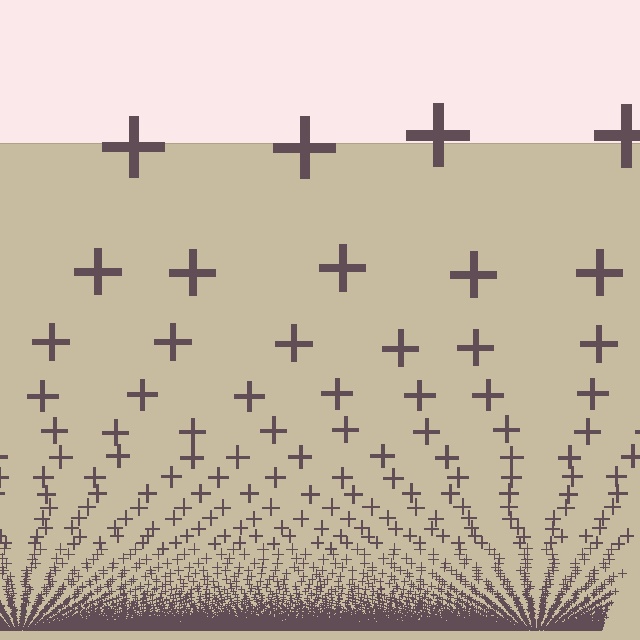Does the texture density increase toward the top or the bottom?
Density increases toward the bottom.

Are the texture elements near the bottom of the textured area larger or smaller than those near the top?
Smaller. The gradient is inverted — elements near the bottom are smaller and denser.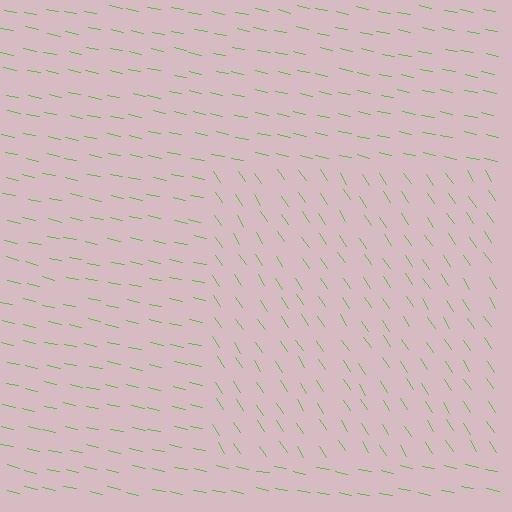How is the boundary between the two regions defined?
The boundary is defined purely by a change in line orientation (approximately 45 degrees difference). All lines are the same color and thickness.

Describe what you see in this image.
The image is filled with small lime line segments. A rectangle region in the image has lines oriented differently from the surrounding lines, creating a visible texture boundary.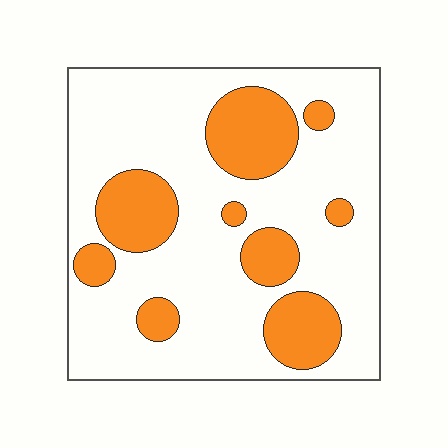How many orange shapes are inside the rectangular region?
9.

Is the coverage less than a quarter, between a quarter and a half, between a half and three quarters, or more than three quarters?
Between a quarter and a half.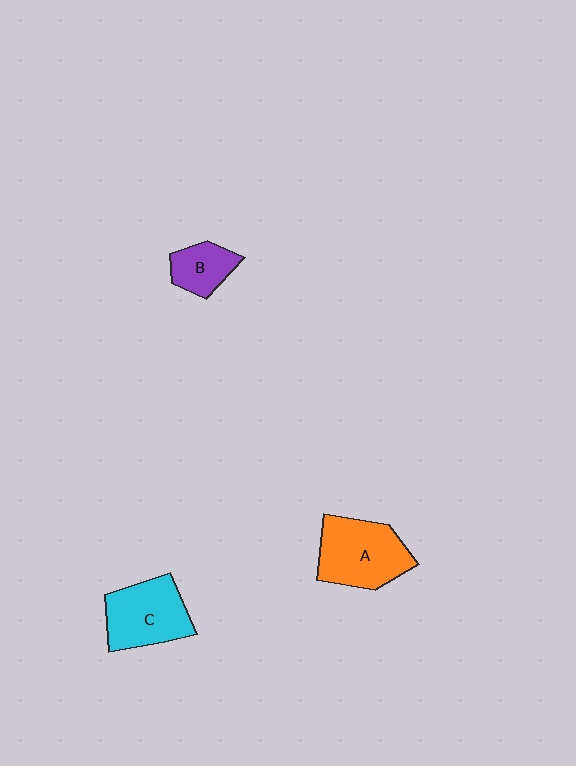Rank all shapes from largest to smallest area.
From largest to smallest: A (orange), C (cyan), B (purple).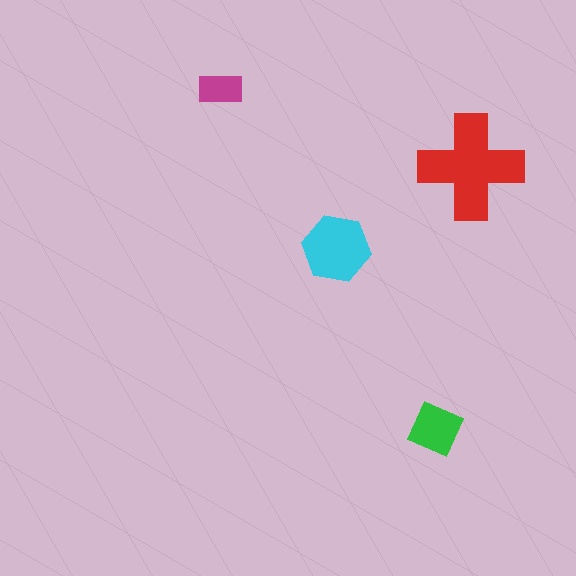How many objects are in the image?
There are 4 objects in the image.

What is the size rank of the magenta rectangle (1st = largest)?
4th.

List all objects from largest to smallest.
The red cross, the cyan hexagon, the green diamond, the magenta rectangle.